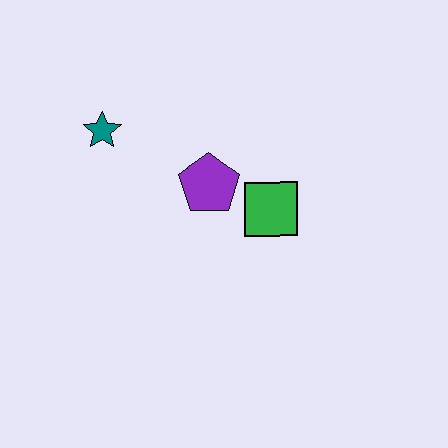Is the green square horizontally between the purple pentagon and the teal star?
No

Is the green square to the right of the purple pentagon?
Yes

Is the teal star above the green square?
Yes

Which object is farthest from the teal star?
The green square is farthest from the teal star.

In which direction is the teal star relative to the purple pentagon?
The teal star is to the left of the purple pentagon.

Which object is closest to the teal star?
The purple pentagon is closest to the teal star.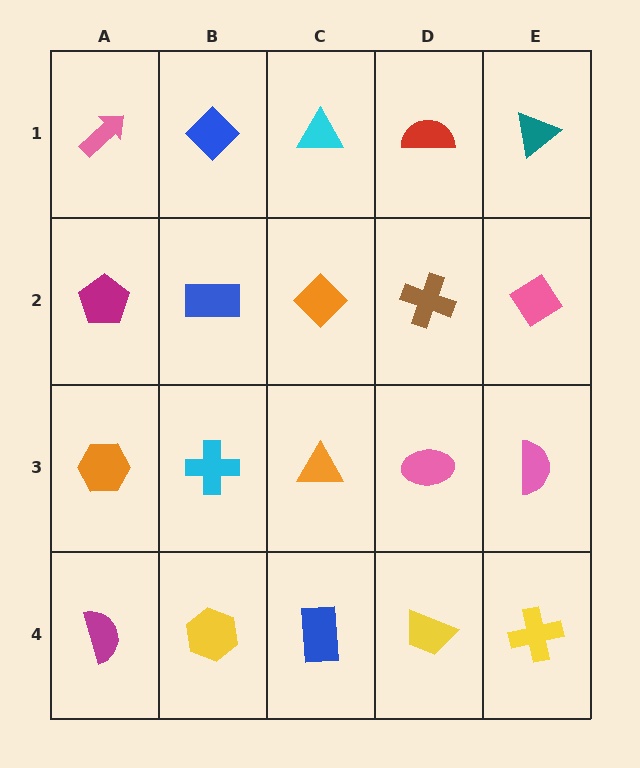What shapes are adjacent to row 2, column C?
A cyan triangle (row 1, column C), an orange triangle (row 3, column C), a blue rectangle (row 2, column B), a brown cross (row 2, column D).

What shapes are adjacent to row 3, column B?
A blue rectangle (row 2, column B), a yellow hexagon (row 4, column B), an orange hexagon (row 3, column A), an orange triangle (row 3, column C).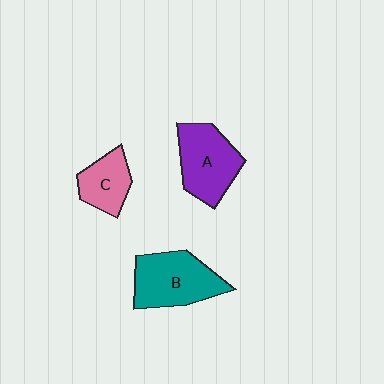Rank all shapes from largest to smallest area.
From largest to smallest: B (teal), A (purple), C (pink).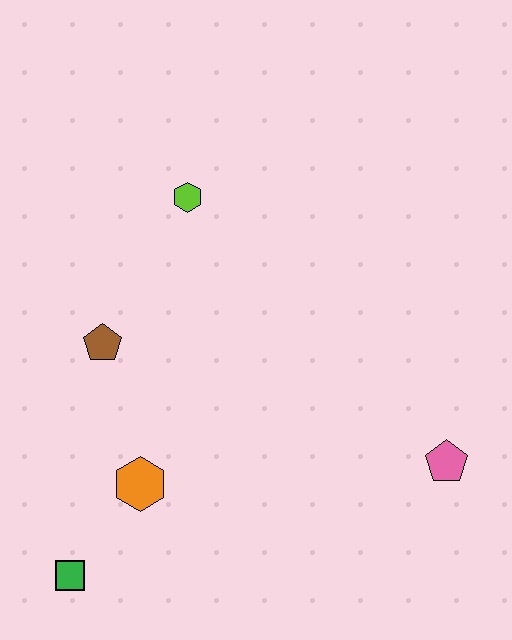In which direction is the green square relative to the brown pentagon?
The green square is below the brown pentagon.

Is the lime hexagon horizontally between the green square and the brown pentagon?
No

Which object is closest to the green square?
The orange hexagon is closest to the green square.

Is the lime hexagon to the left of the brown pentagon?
No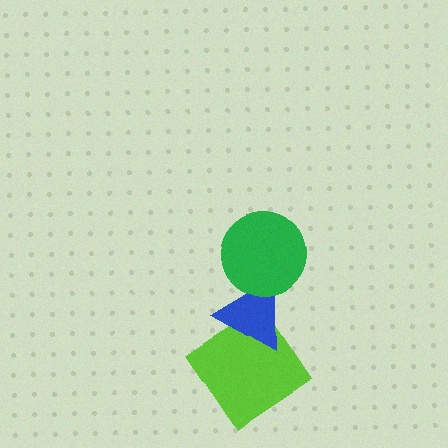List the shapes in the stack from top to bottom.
From top to bottom: the green circle, the blue triangle, the lime diamond.